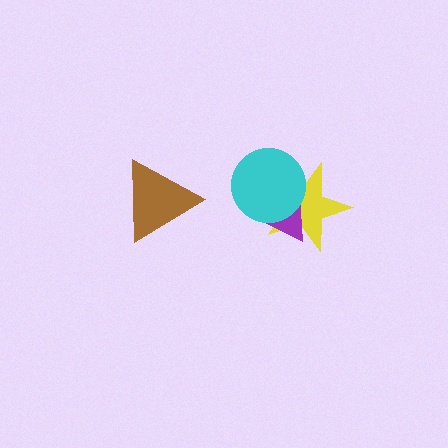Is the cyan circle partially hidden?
No, no other shape covers it.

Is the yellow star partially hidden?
Yes, it is partially covered by another shape.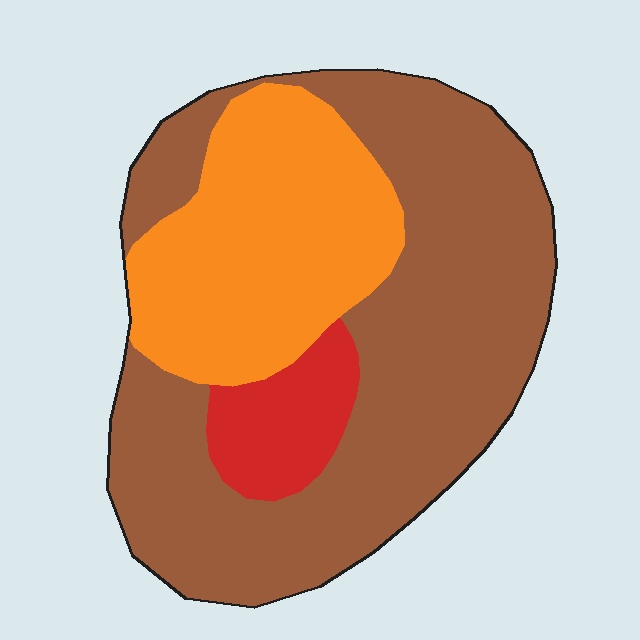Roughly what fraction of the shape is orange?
Orange covers 30% of the shape.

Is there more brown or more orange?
Brown.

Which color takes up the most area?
Brown, at roughly 60%.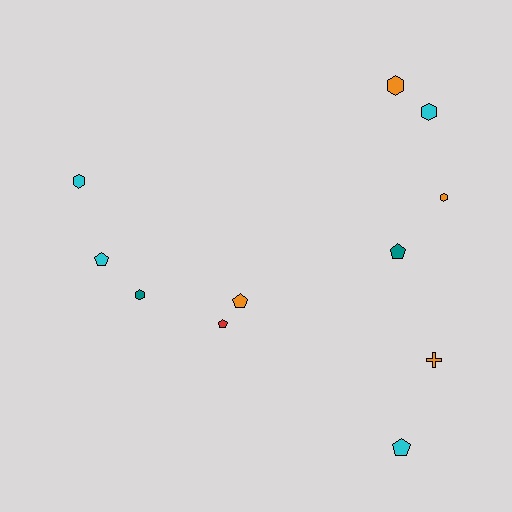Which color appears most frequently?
Cyan, with 4 objects.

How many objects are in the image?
There are 11 objects.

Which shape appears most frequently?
Pentagon, with 5 objects.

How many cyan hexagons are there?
There are 2 cyan hexagons.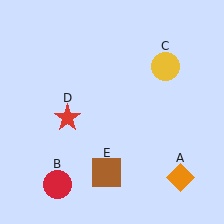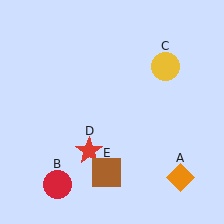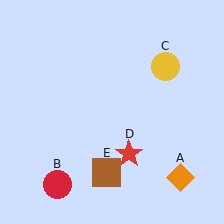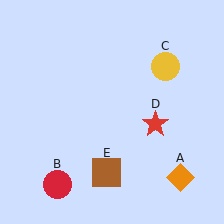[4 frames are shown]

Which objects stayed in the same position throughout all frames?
Orange diamond (object A) and red circle (object B) and yellow circle (object C) and brown square (object E) remained stationary.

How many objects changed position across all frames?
1 object changed position: red star (object D).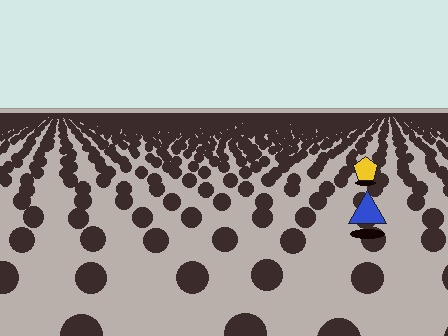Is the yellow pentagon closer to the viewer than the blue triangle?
No. The blue triangle is closer — you can tell from the texture gradient: the ground texture is coarser near it.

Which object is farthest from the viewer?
The yellow pentagon is farthest from the viewer. It appears smaller and the ground texture around it is denser.